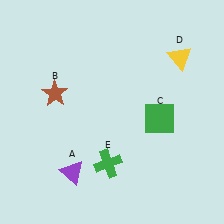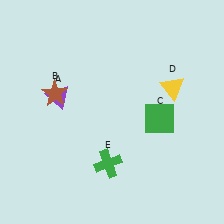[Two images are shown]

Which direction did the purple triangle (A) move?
The purple triangle (A) moved up.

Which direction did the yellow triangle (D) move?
The yellow triangle (D) moved down.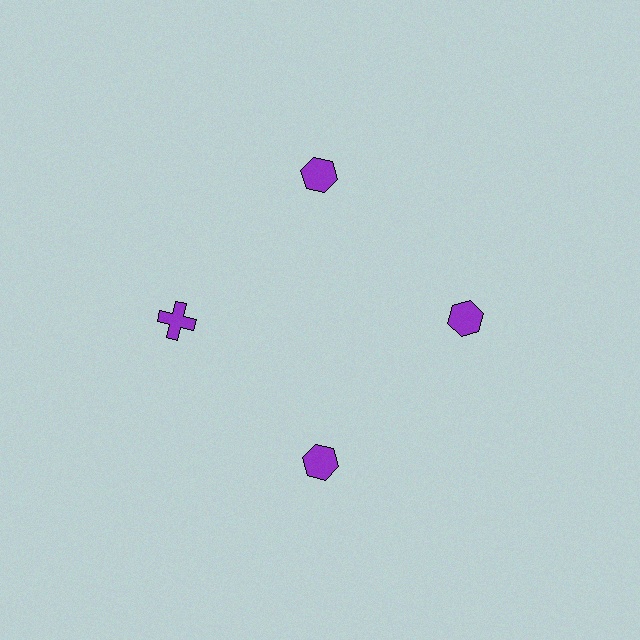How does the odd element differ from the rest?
It has a different shape: cross instead of hexagon.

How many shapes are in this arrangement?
There are 4 shapes arranged in a ring pattern.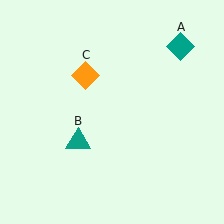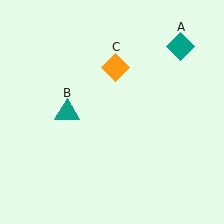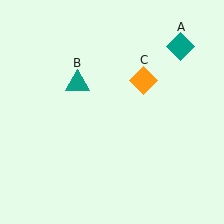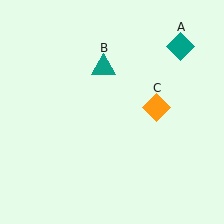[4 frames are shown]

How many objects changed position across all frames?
2 objects changed position: teal triangle (object B), orange diamond (object C).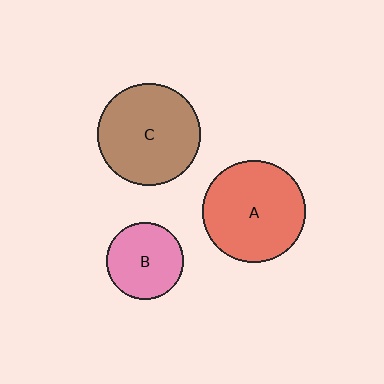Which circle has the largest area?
Circle A (red).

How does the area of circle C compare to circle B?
Approximately 1.7 times.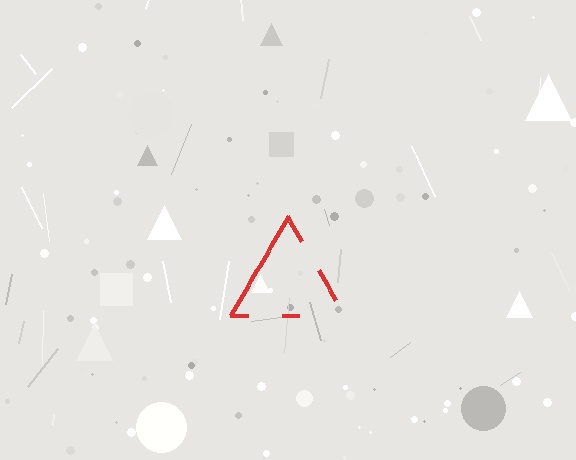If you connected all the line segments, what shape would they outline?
They would outline a triangle.